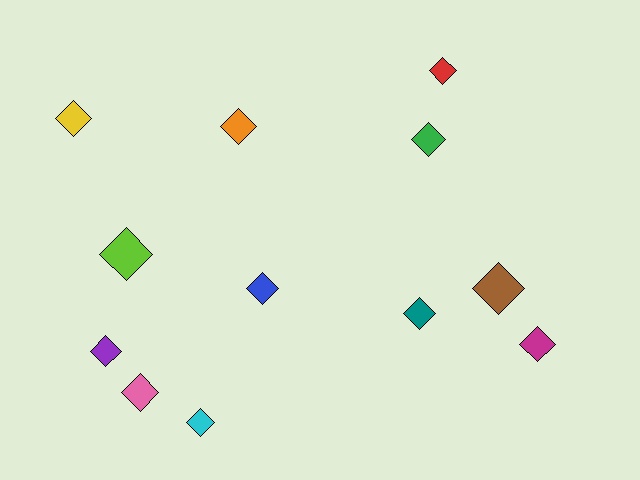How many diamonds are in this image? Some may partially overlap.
There are 12 diamonds.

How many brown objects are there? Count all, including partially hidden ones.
There is 1 brown object.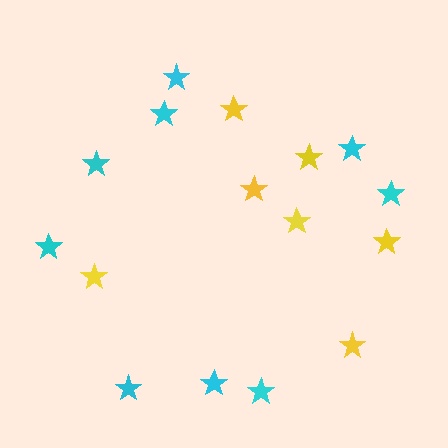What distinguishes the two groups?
There are 2 groups: one group of cyan stars (9) and one group of yellow stars (7).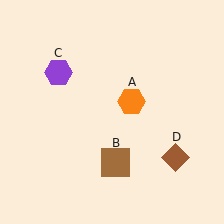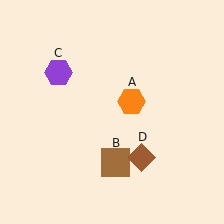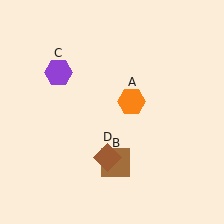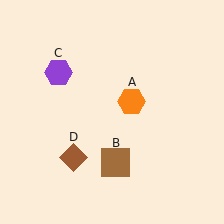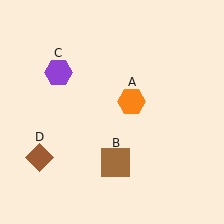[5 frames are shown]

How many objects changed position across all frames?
1 object changed position: brown diamond (object D).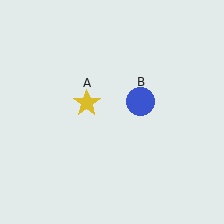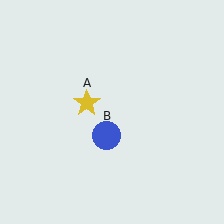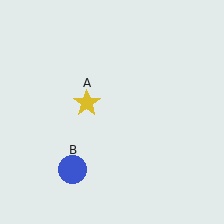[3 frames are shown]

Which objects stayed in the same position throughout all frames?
Yellow star (object A) remained stationary.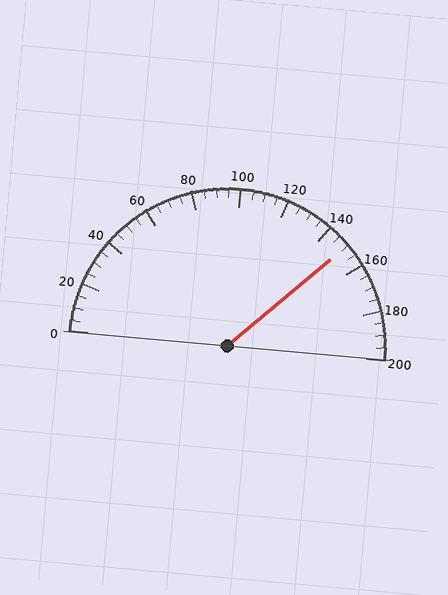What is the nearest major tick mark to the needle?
The nearest major tick mark is 160.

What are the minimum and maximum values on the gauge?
The gauge ranges from 0 to 200.